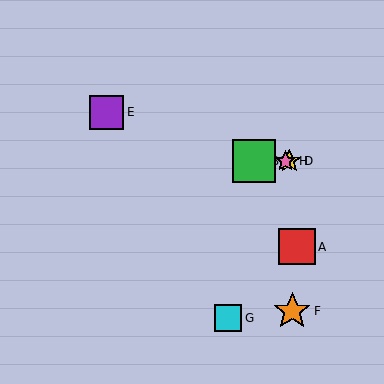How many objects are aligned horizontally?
4 objects (B, C, D, H) are aligned horizontally.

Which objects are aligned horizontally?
Objects B, C, D, H are aligned horizontally.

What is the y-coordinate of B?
Object B is at y≈161.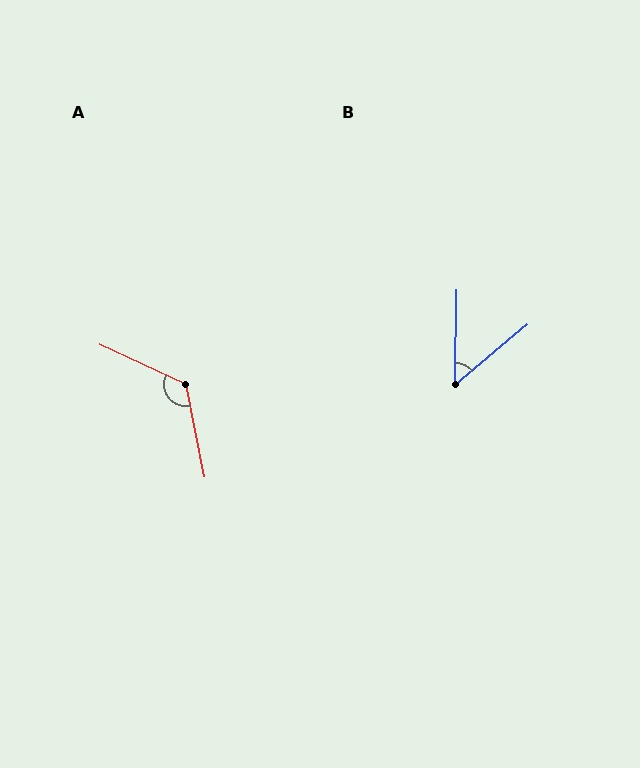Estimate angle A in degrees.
Approximately 126 degrees.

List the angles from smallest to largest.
B (50°), A (126°).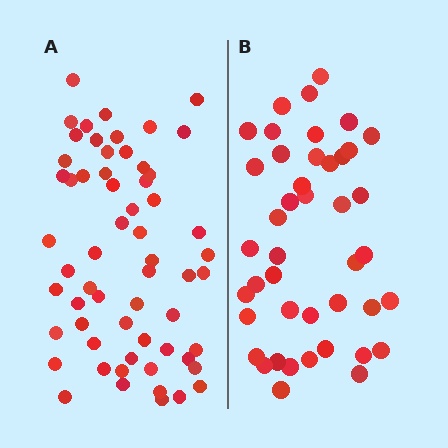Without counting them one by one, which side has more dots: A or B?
Region A (the left region) has more dots.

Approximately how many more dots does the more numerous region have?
Region A has approximately 15 more dots than region B.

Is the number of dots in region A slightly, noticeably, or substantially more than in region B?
Region A has noticeably more, but not dramatically so. The ratio is roughly 1.4 to 1.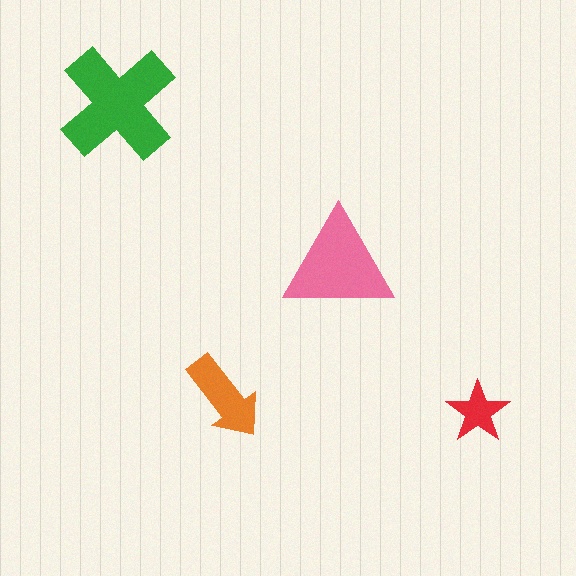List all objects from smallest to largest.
The red star, the orange arrow, the pink triangle, the green cross.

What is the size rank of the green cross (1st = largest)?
1st.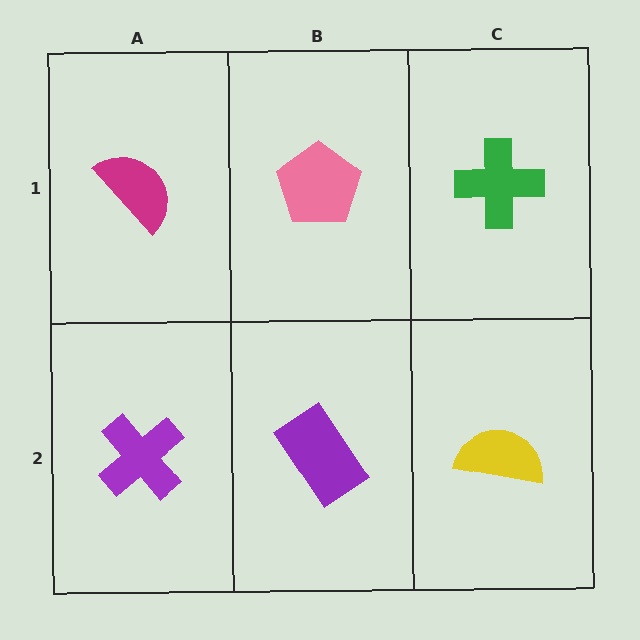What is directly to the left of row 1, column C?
A pink pentagon.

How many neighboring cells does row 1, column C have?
2.